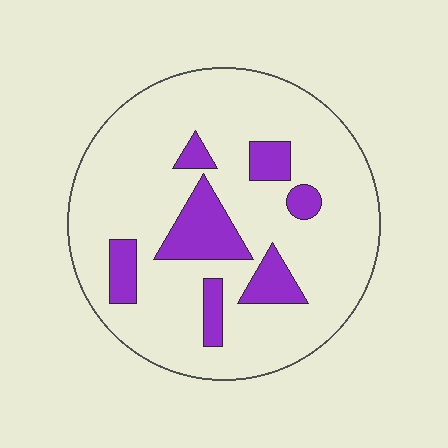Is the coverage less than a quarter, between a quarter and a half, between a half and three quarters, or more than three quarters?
Less than a quarter.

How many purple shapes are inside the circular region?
7.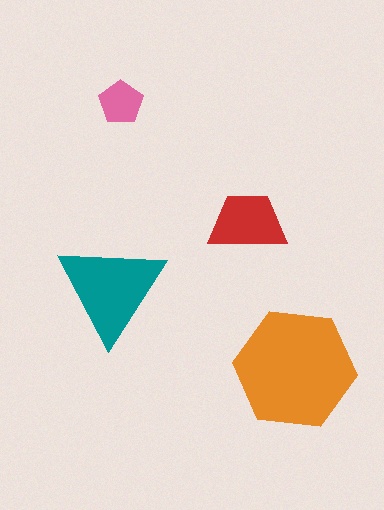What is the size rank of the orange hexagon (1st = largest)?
1st.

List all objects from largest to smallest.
The orange hexagon, the teal triangle, the red trapezoid, the pink pentagon.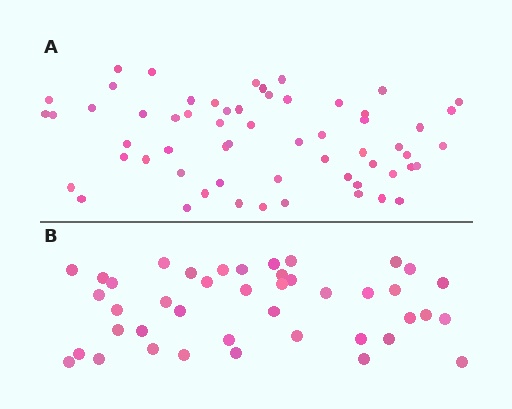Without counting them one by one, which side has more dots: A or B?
Region A (the top region) has more dots.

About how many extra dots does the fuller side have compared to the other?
Region A has approximately 20 more dots than region B.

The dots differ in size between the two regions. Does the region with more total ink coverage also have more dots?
No. Region B has more total ink coverage because its dots are larger, but region A actually contains more individual dots. Total area can be misleading — the number of items is what matters here.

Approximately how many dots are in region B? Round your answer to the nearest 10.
About 40 dots. (The exact count is 42, which rounds to 40.)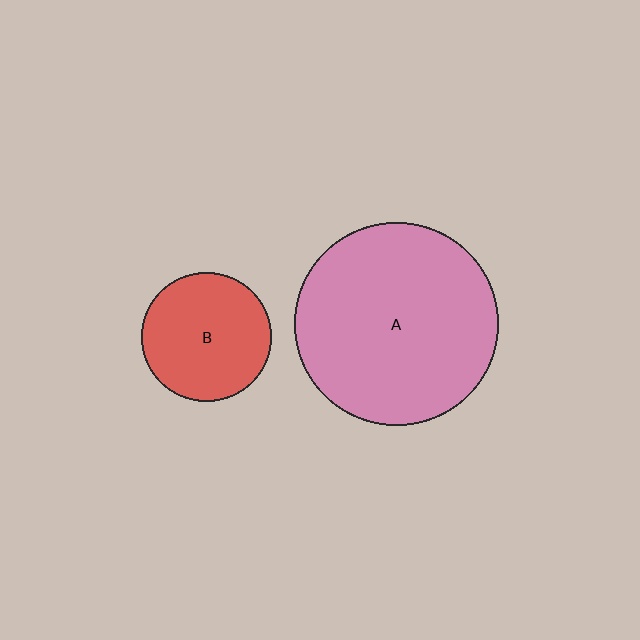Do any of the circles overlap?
No, none of the circles overlap.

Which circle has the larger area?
Circle A (pink).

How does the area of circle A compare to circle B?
Approximately 2.5 times.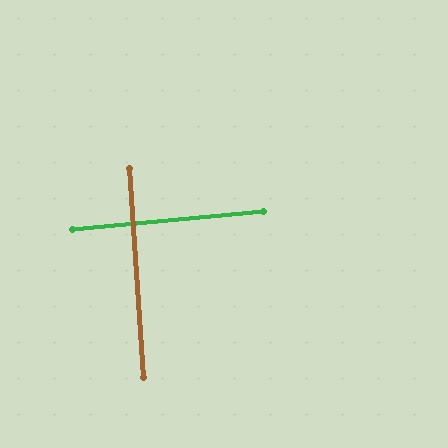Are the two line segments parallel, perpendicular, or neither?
Perpendicular — they meet at approximately 88°.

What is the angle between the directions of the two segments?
Approximately 88 degrees.